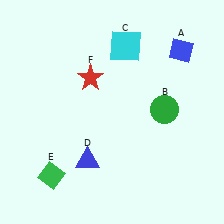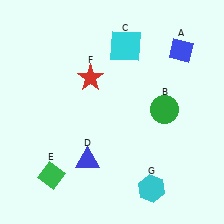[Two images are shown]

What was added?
A cyan hexagon (G) was added in Image 2.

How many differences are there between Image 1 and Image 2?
There is 1 difference between the two images.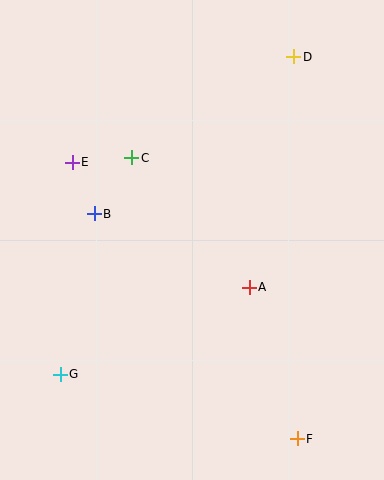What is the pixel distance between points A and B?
The distance between A and B is 172 pixels.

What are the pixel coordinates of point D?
Point D is at (294, 57).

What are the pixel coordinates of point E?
Point E is at (72, 162).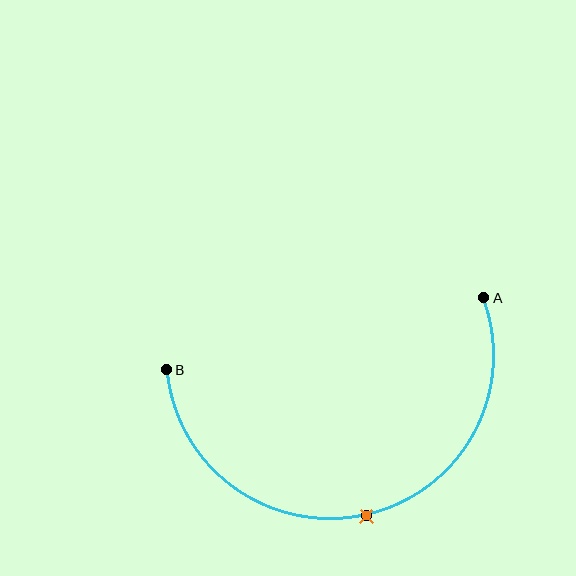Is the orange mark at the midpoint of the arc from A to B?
Yes. The orange mark lies on the arc at equal arc-length from both A and B — it is the arc midpoint.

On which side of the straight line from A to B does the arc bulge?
The arc bulges below the straight line connecting A and B.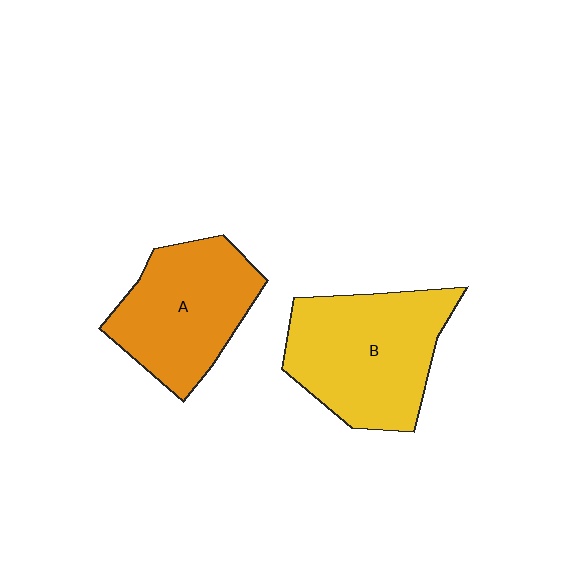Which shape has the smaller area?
Shape A (orange).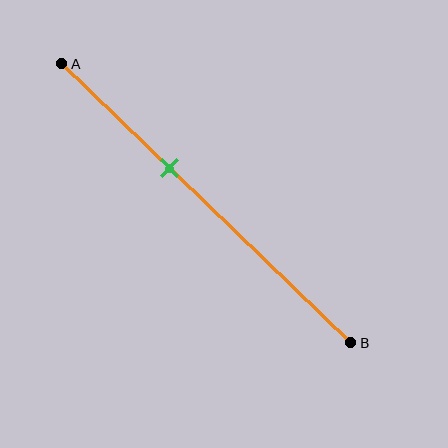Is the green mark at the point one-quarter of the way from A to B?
No, the mark is at about 35% from A, not at the 25% one-quarter point.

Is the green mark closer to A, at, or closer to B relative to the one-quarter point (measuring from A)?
The green mark is closer to point B than the one-quarter point of segment AB.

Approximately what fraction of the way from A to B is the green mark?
The green mark is approximately 35% of the way from A to B.